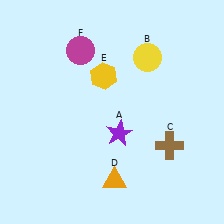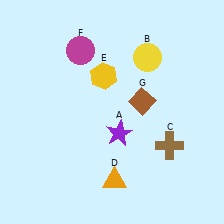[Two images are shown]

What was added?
A brown diamond (G) was added in Image 2.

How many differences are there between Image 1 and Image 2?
There is 1 difference between the two images.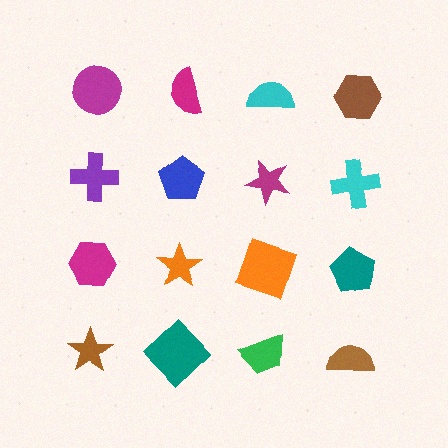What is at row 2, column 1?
A purple cross.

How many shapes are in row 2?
4 shapes.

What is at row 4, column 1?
A brown star.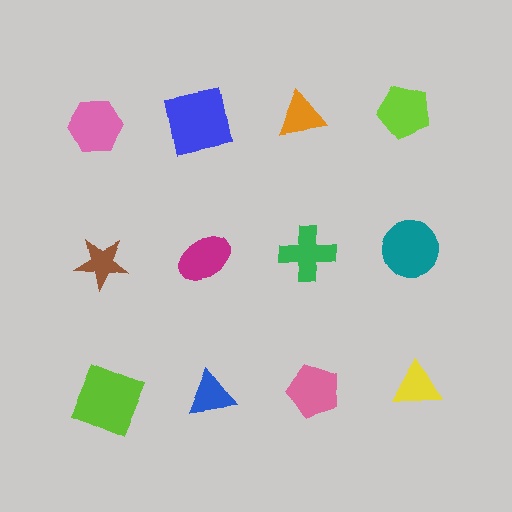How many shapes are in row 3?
4 shapes.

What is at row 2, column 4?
A teal circle.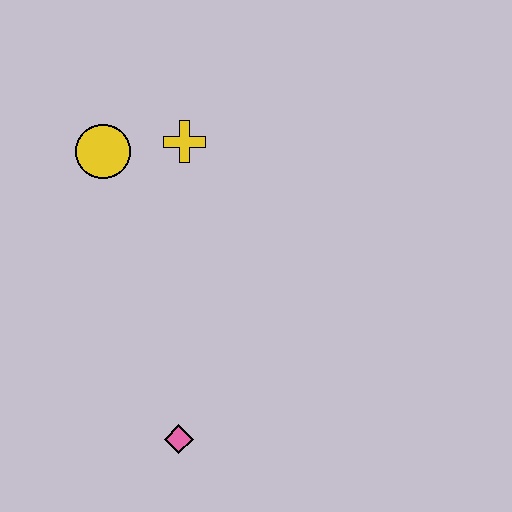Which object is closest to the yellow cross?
The yellow circle is closest to the yellow cross.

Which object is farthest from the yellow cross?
The pink diamond is farthest from the yellow cross.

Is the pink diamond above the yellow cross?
No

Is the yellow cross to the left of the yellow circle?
No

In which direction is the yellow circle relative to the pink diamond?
The yellow circle is above the pink diamond.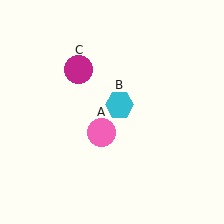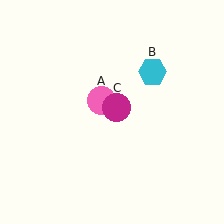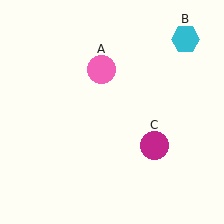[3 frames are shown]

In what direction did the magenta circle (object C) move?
The magenta circle (object C) moved down and to the right.